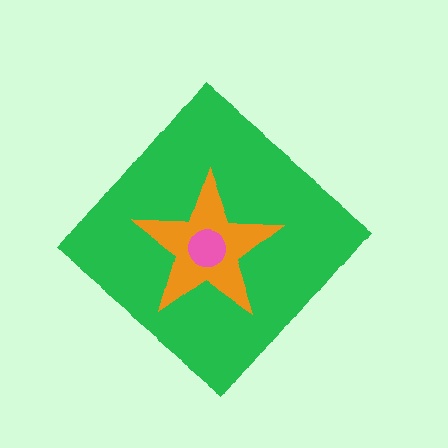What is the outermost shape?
The green diamond.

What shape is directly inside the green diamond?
The orange star.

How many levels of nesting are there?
3.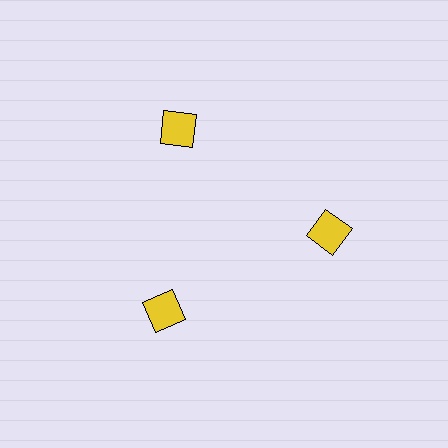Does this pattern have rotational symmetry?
Yes, this pattern has 3-fold rotational symmetry. It looks the same after rotating 120 degrees around the center.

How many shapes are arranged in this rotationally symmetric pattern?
There are 3 shapes, arranged in 3 groups of 1.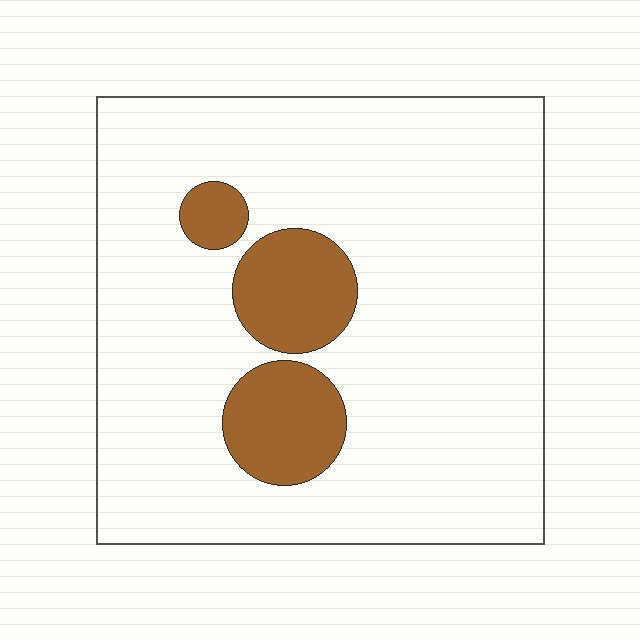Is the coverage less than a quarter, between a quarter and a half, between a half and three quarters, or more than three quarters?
Less than a quarter.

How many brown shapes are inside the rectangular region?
3.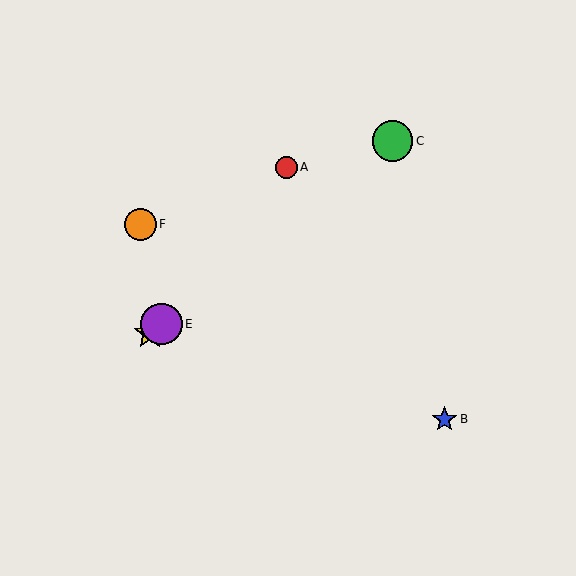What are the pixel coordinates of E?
Object E is at (161, 324).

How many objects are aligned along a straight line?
3 objects (C, D, E) are aligned along a straight line.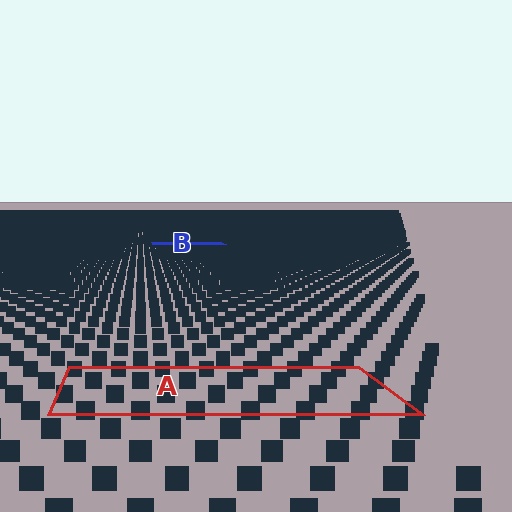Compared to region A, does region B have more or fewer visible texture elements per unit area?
Region B has more texture elements per unit area — they are packed more densely because it is farther away.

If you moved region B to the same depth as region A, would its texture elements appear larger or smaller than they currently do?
They would appear larger. At a closer depth, the same texture elements are projected at a bigger on-screen size.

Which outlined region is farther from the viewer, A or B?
Region B is farther from the viewer — the texture elements inside it appear smaller and more densely packed.